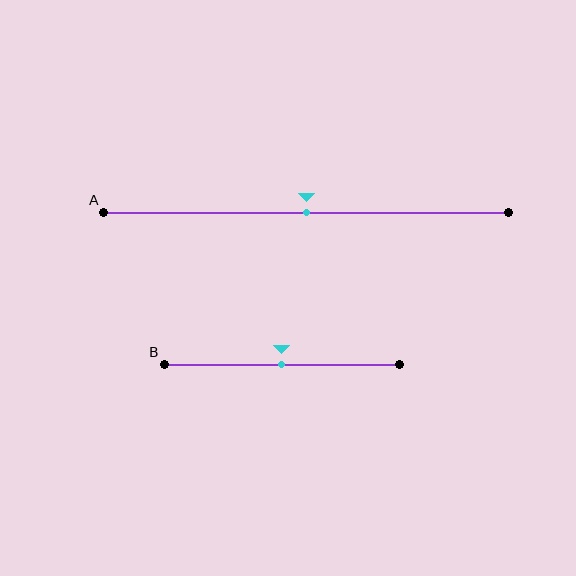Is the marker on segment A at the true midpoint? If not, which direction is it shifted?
Yes, the marker on segment A is at the true midpoint.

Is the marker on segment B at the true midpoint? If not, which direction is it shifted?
Yes, the marker on segment B is at the true midpoint.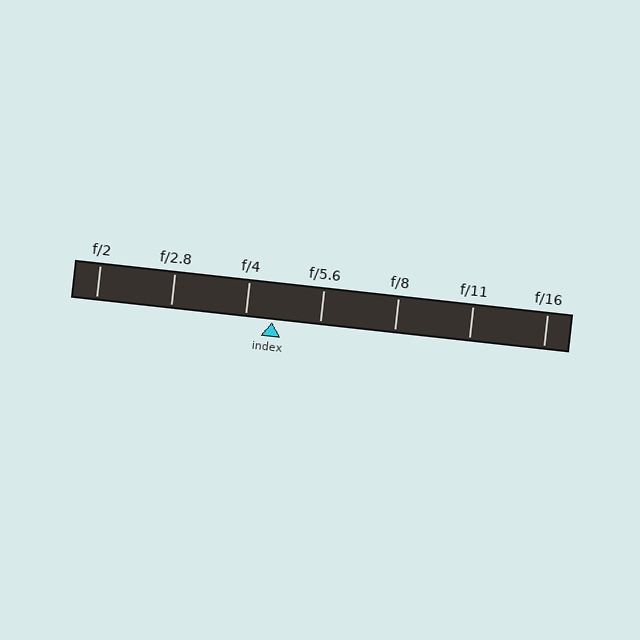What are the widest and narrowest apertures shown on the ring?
The widest aperture shown is f/2 and the narrowest is f/16.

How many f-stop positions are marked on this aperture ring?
There are 7 f-stop positions marked.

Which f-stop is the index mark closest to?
The index mark is closest to f/4.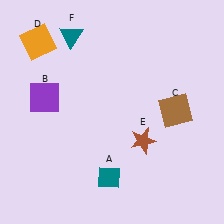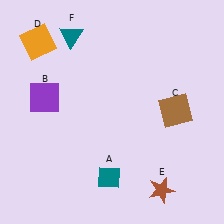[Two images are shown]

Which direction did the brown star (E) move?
The brown star (E) moved down.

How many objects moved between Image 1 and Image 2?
1 object moved between the two images.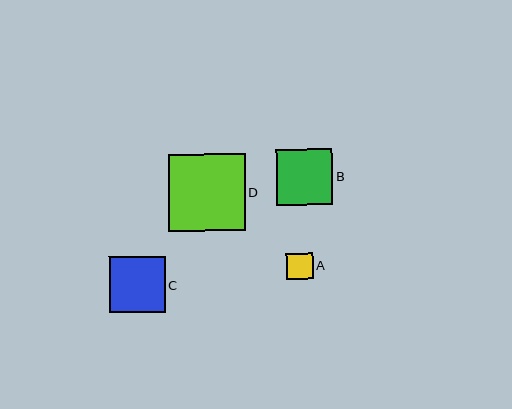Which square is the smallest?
Square A is the smallest with a size of approximately 27 pixels.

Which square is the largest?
Square D is the largest with a size of approximately 77 pixels.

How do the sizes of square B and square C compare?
Square B and square C are approximately the same size.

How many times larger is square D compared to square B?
Square D is approximately 1.4 times the size of square B.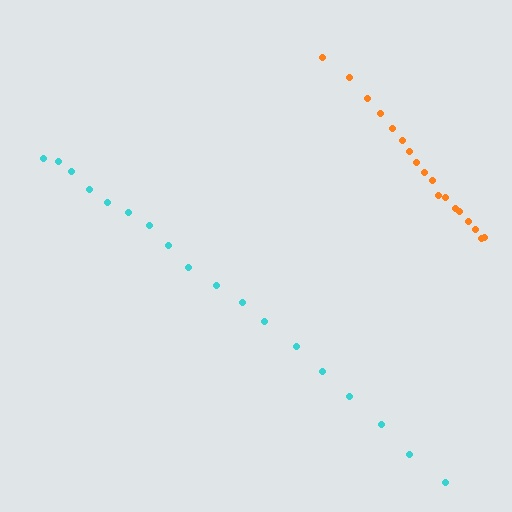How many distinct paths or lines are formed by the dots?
There are 2 distinct paths.